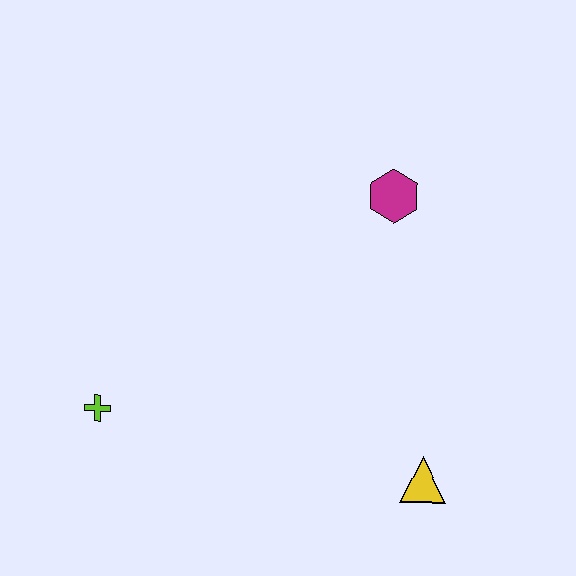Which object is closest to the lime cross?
The yellow triangle is closest to the lime cross.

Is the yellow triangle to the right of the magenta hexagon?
Yes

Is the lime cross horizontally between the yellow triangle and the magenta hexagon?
No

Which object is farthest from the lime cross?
The magenta hexagon is farthest from the lime cross.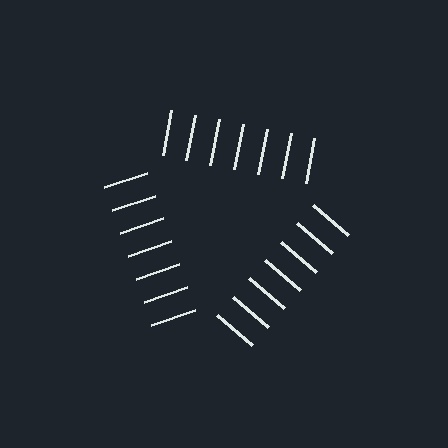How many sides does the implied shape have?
3 sides — the line-ends trace a triangle.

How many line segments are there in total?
21 — 7 along each of the 3 edges.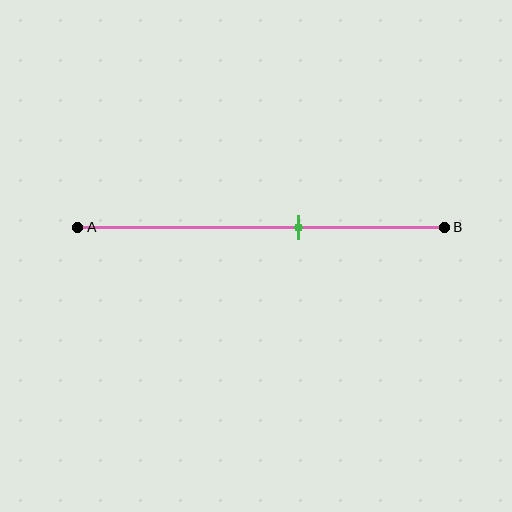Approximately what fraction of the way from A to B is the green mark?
The green mark is approximately 60% of the way from A to B.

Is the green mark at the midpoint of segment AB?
No, the mark is at about 60% from A, not at the 50% midpoint.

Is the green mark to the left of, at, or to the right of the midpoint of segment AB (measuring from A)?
The green mark is to the right of the midpoint of segment AB.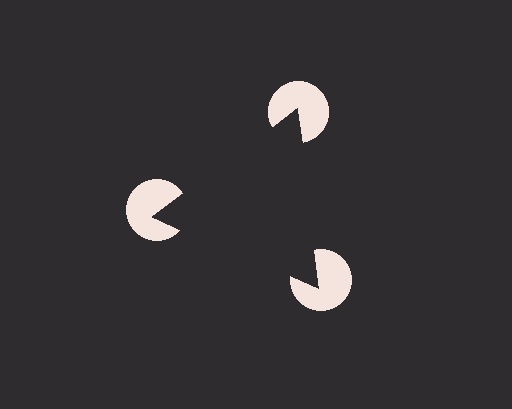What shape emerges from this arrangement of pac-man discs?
An illusory triangle — its edges are inferred from the aligned wedge cuts in the pac-man discs, not physically drawn.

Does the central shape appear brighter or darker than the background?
It typically appears slightly darker than the background, even though no actual brightness change is drawn.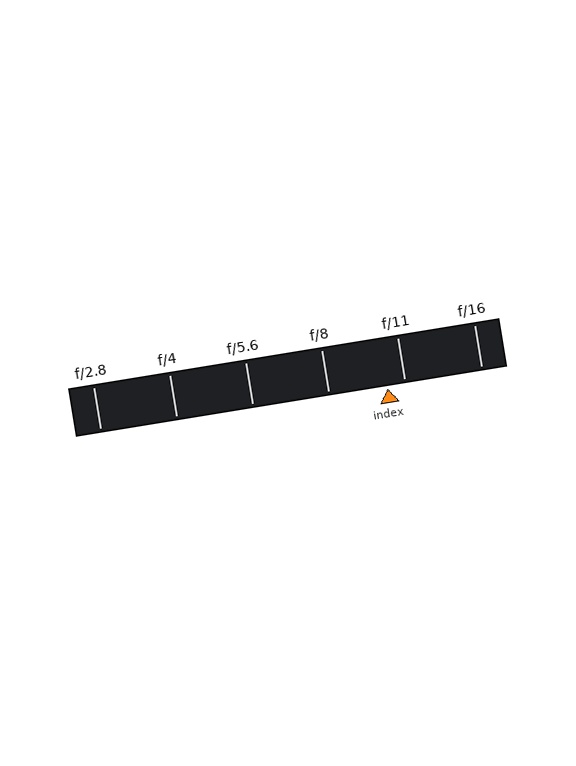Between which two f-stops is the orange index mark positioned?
The index mark is between f/8 and f/11.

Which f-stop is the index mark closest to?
The index mark is closest to f/11.